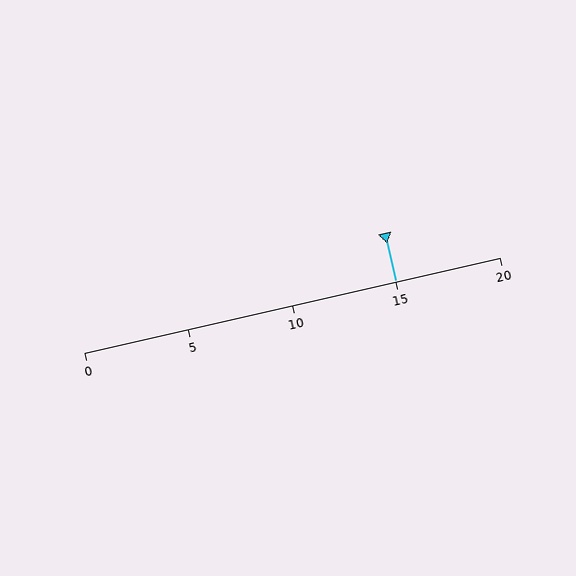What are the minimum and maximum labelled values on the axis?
The axis runs from 0 to 20.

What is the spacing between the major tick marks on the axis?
The major ticks are spaced 5 apart.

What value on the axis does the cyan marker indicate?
The marker indicates approximately 15.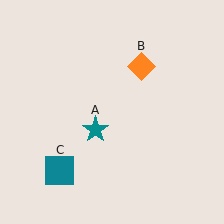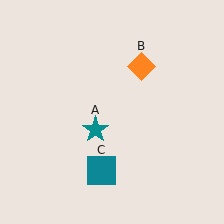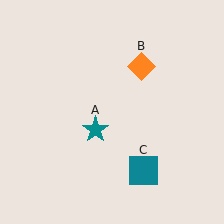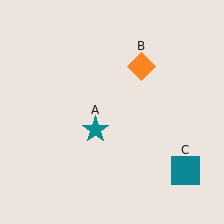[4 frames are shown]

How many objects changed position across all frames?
1 object changed position: teal square (object C).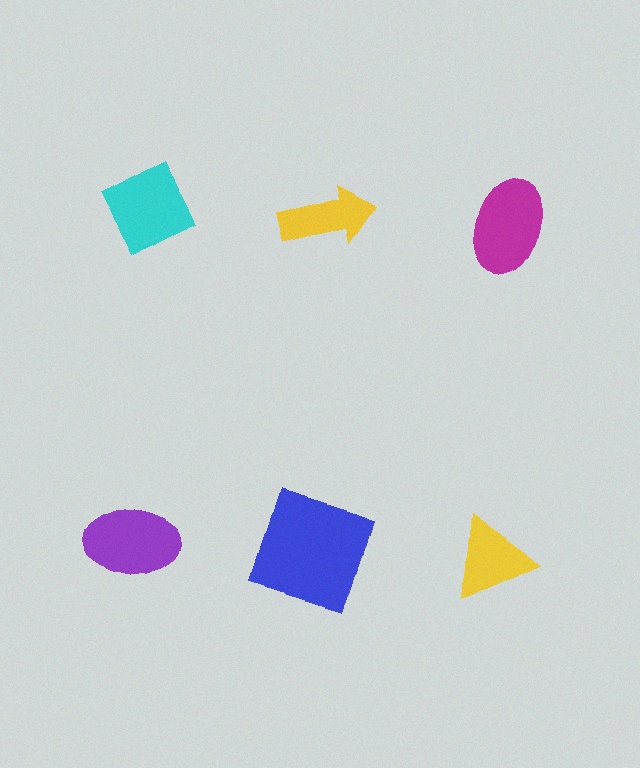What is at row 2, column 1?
A purple ellipse.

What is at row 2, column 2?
A blue square.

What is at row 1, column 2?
A yellow arrow.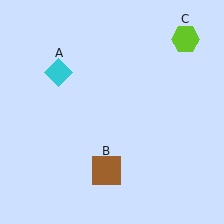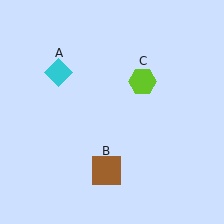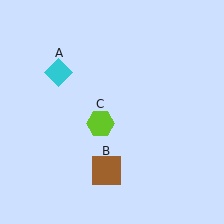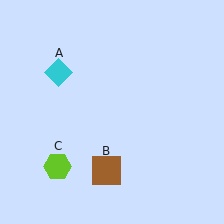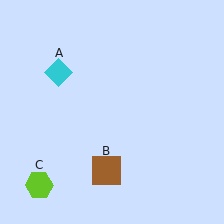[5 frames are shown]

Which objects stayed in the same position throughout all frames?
Cyan diamond (object A) and brown square (object B) remained stationary.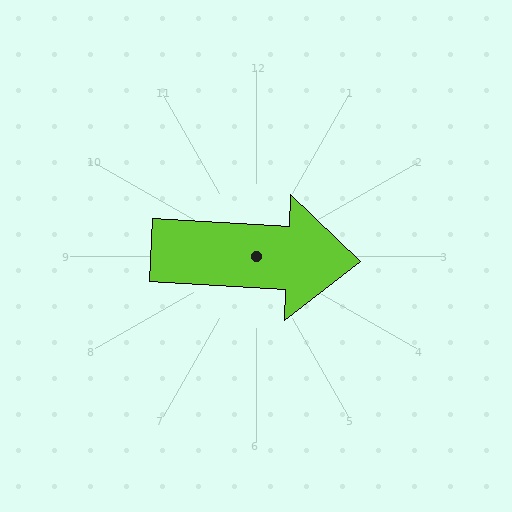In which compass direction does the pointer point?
East.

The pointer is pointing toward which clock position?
Roughly 3 o'clock.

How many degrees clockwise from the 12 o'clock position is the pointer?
Approximately 93 degrees.